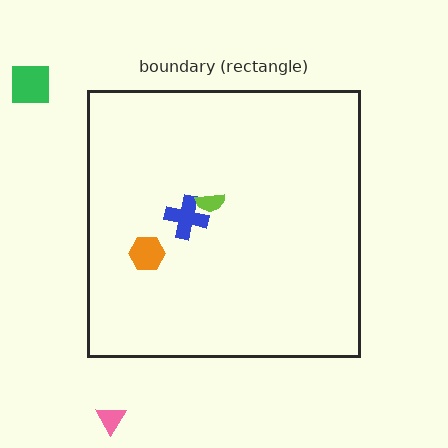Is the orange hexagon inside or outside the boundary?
Inside.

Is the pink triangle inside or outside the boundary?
Outside.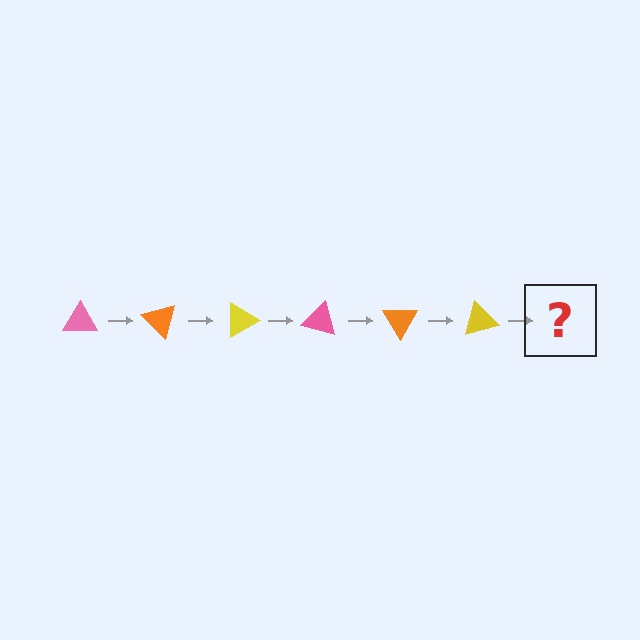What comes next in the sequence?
The next element should be a pink triangle, rotated 270 degrees from the start.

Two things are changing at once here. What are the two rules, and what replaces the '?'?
The two rules are that it rotates 45 degrees each step and the color cycles through pink, orange, and yellow. The '?' should be a pink triangle, rotated 270 degrees from the start.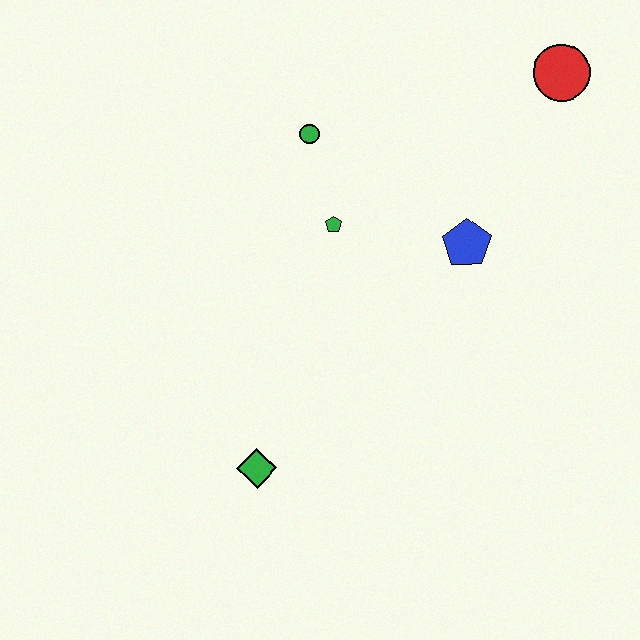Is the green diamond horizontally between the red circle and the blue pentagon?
No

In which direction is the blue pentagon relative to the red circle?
The blue pentagon is below the red circle.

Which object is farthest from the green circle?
The green diamond is farthest from the green circle.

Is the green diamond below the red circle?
Yes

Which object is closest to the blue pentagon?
The green pentagon is closest to the blue pentagon.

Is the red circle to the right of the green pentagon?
Yes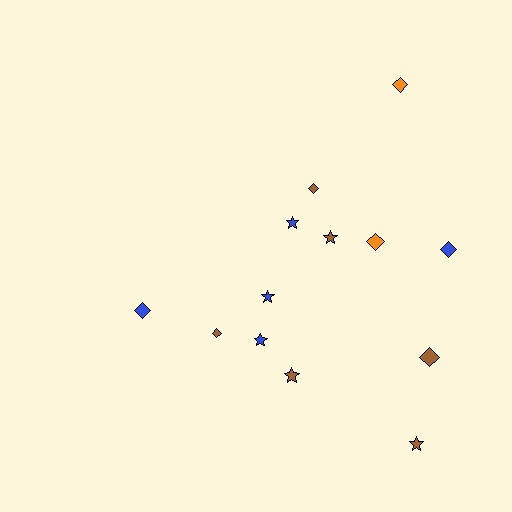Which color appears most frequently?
Brown, with 6 objects.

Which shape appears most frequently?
Diamond, with 7 objects.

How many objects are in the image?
There are 13 objects.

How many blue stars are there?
There are 3 blue stars.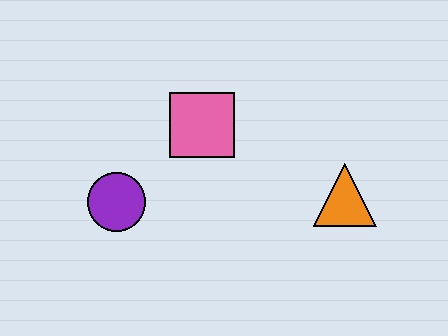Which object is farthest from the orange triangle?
The purple circle is farthest from the orange triangle.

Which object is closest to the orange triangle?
The pink square is closest to the orange triangle.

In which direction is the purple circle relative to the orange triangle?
The purple circle is to the left of the orange triangle.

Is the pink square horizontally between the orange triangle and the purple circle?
Yes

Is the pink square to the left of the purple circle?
No